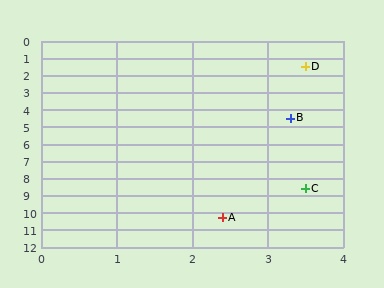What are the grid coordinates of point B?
Point B is at approximately (3.3, 4.5).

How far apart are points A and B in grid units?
Points A and B are about 5.9 grid units apart.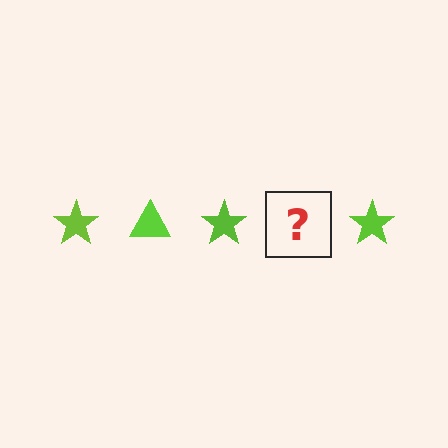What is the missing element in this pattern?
The missing element is a lime triangle.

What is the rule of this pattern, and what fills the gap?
The rule is that the pattern cycles through star, triangle shapes in lime. The gap should be filled with a lime triangle.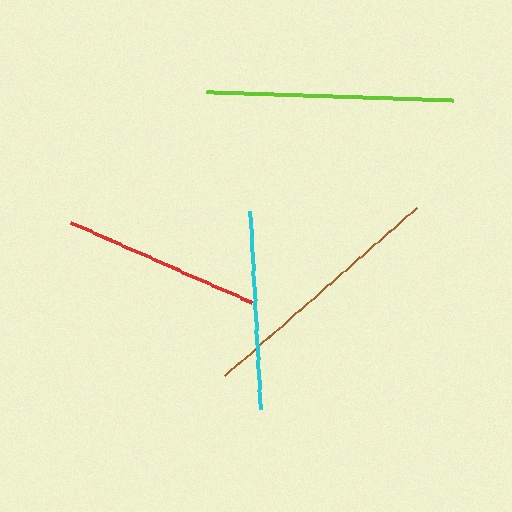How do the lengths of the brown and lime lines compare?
The brown and lime lines are approximately the same length.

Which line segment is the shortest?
The red line is the shortest at approximately 198 pixels.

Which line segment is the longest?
The brown line is the longest at approximately 255 pixels.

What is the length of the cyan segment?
The cyan segment is approximately 199 pixels long.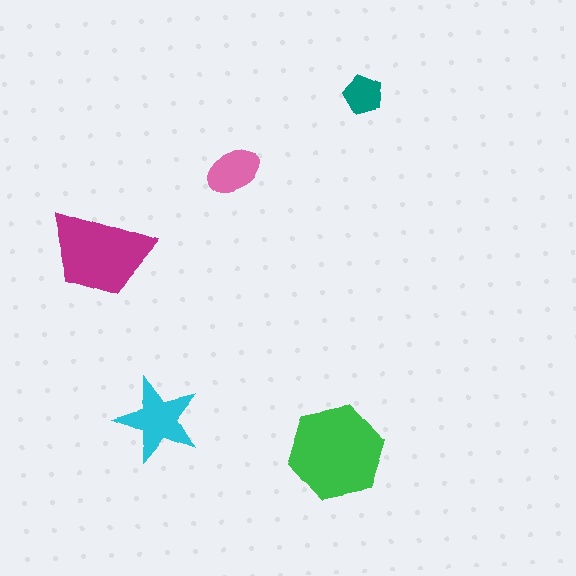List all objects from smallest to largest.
The teal pentagon, the pink ellipse, the cyan star, the magenta trapezoid, the green hexagon.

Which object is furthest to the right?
The teal pentagon is rightmost.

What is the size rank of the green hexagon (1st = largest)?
1st.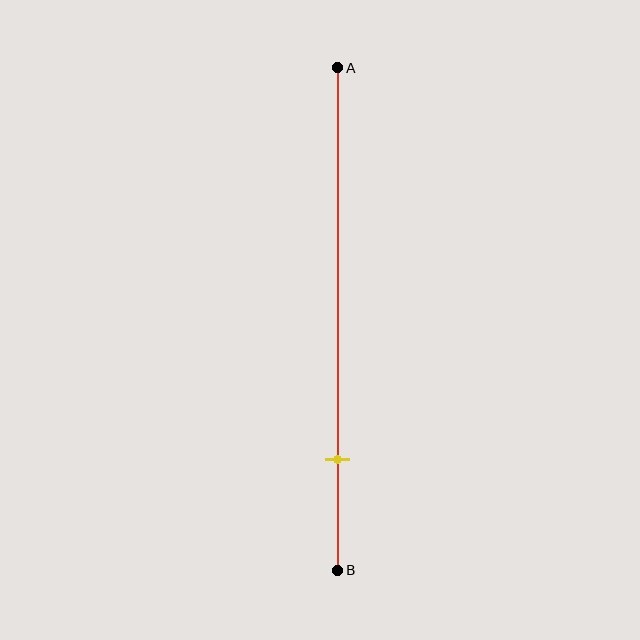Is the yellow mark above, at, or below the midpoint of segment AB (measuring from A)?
The yellow mark is below the midpoint of segment AB.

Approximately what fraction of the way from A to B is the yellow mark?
The yellow mark is approximately 80% of the way from A to B.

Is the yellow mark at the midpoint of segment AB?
No, the mark is at about 80% from A, not at the 50% midpoint.